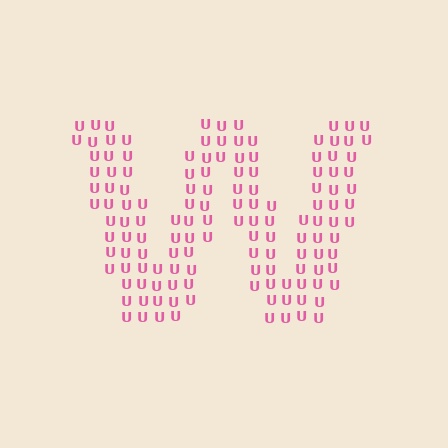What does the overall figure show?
The overall figure shows the letter W.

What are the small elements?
The small elements are letter U's.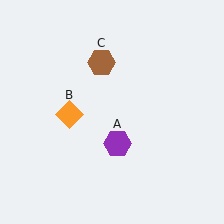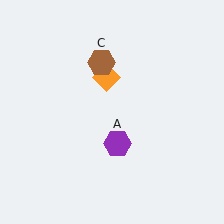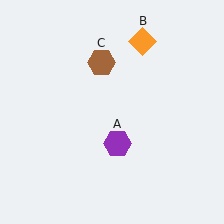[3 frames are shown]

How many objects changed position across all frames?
1 object changed position: orange diamond (object B).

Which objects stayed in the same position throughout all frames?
Purple hexagon (object A) and brown hexagon (object C) remained stationary.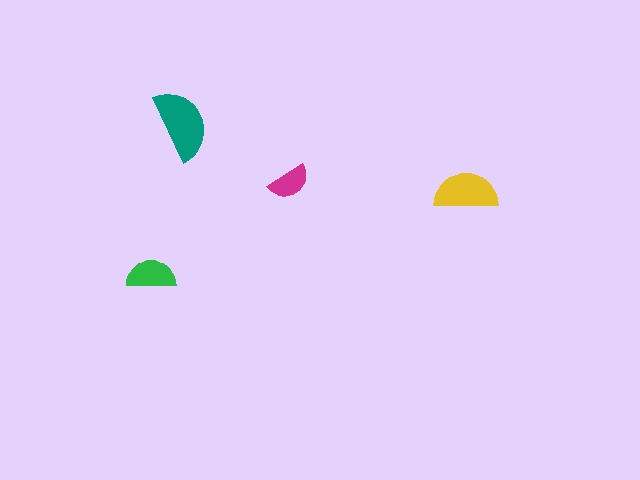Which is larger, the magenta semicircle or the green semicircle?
The green one.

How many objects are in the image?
There are 4 objects in the image.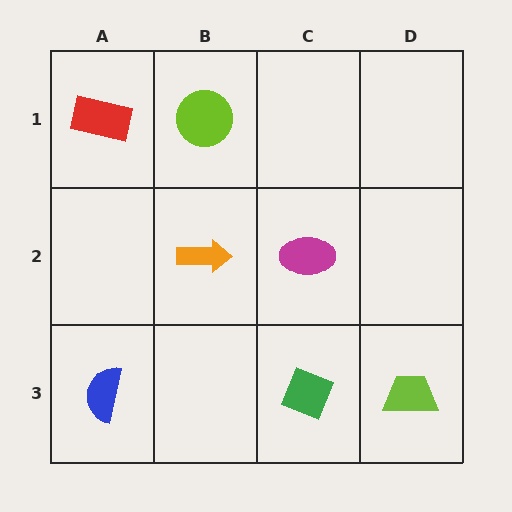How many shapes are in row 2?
2 shapes.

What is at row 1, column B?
A lime circle.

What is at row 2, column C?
A magenta ellipse.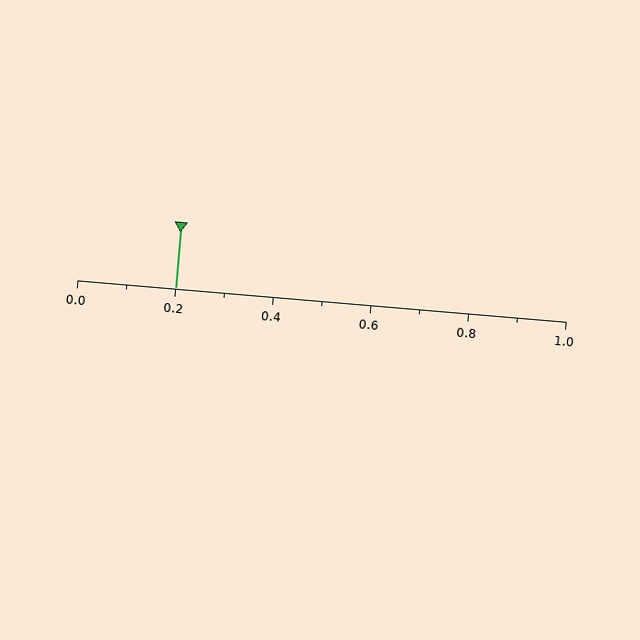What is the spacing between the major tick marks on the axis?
The major ticks are spaced 0.2 apart.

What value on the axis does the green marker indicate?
The marker indicates approximately 0.2.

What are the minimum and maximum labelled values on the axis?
The axis runs from 0.0 to 1.0.